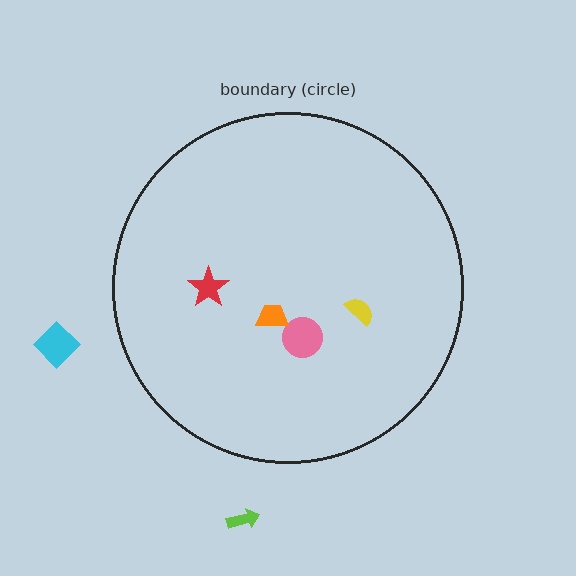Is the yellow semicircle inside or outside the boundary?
Inside.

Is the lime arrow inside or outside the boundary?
Outside.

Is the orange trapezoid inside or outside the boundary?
Inside.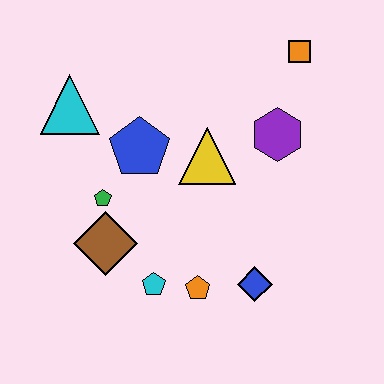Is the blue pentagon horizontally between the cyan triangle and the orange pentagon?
Yes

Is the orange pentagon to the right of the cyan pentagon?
Yes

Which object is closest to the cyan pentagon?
The orange pentagon is closest to the cyan pentagon.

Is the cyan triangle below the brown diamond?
No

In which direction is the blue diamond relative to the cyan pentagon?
The blue diamond is to the right of the cyan pentagon.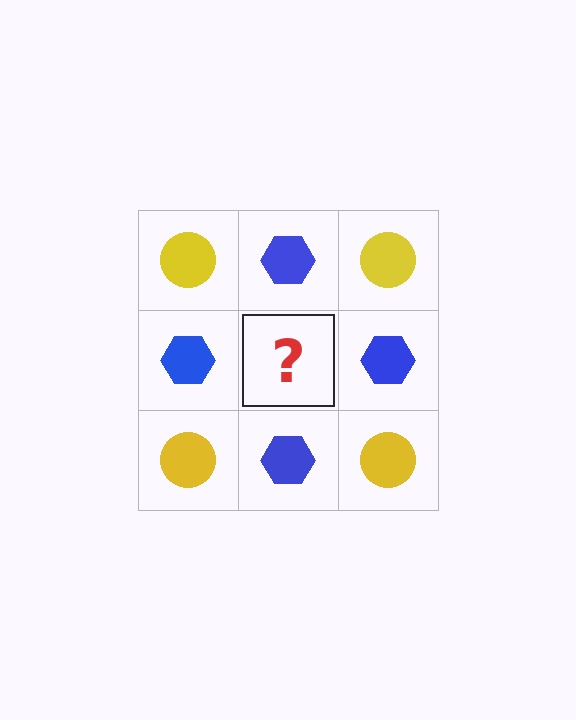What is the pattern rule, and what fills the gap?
The rule is that it alternates yellow circle and blue hexagon in a checkerboard pattern. The gap should be filled with a yellow circle.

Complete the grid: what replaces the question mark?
The question mark should be replaced with a yellow circle.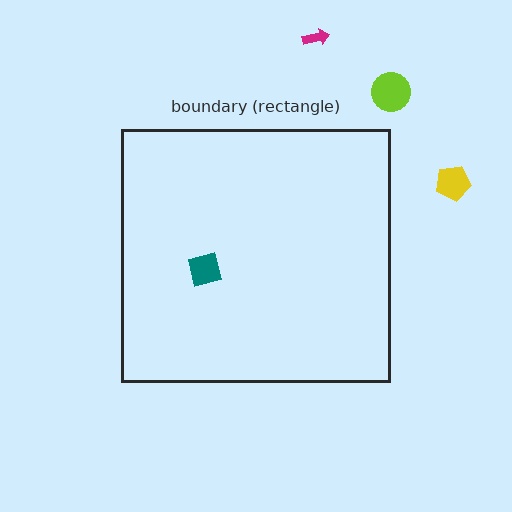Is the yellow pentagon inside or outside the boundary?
Outside.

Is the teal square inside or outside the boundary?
Inside.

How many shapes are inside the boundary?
1 inside, 3 outside.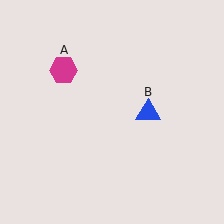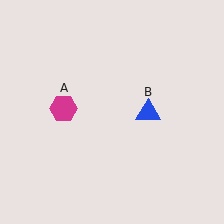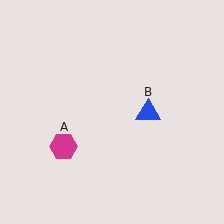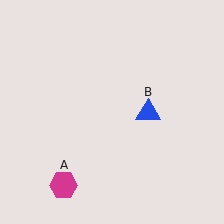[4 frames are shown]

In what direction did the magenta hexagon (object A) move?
The magenta hexagon (object A) moved down.